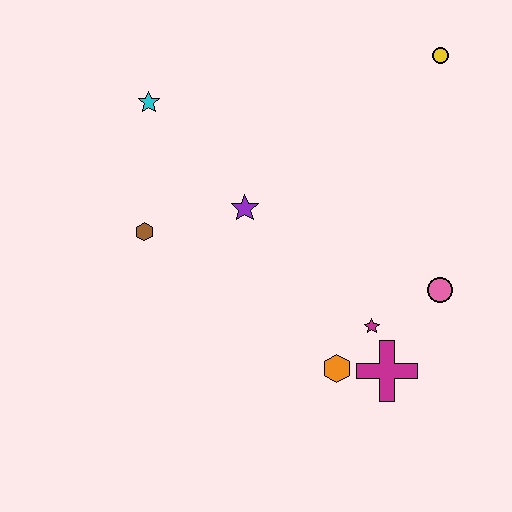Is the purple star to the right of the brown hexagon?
Yes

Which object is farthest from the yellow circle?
The brown hexagon is farthest from the yellow circle.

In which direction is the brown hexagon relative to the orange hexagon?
The brown hexagon is to the left of the orange hexagon.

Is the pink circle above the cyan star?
No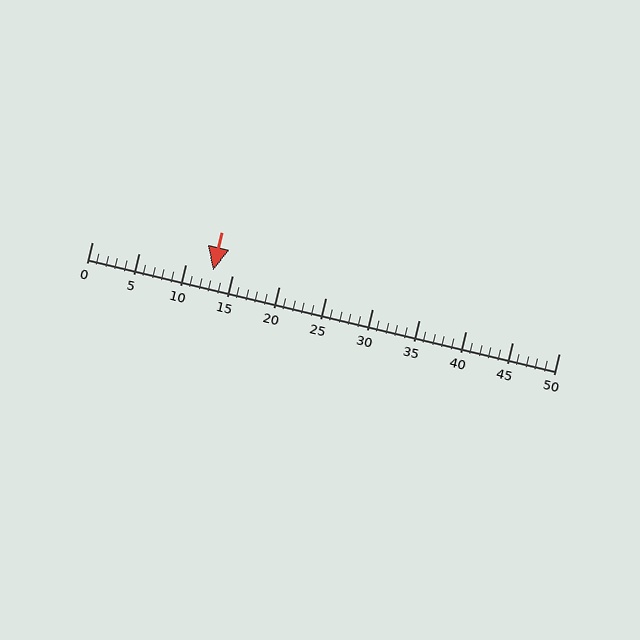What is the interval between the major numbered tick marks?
The major tick marks are spaced 5 units apart.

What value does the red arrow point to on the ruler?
The red arrow points to approximately 13.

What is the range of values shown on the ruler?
The ruler shows values from 0 to 50.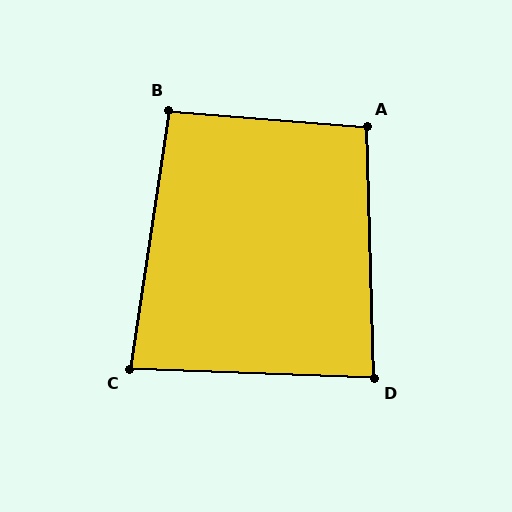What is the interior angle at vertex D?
Approximately 86 degrees (approximately right).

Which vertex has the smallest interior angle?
C, at approximately 83 degrees.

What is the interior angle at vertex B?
Approximately 94 degrees (approximately right).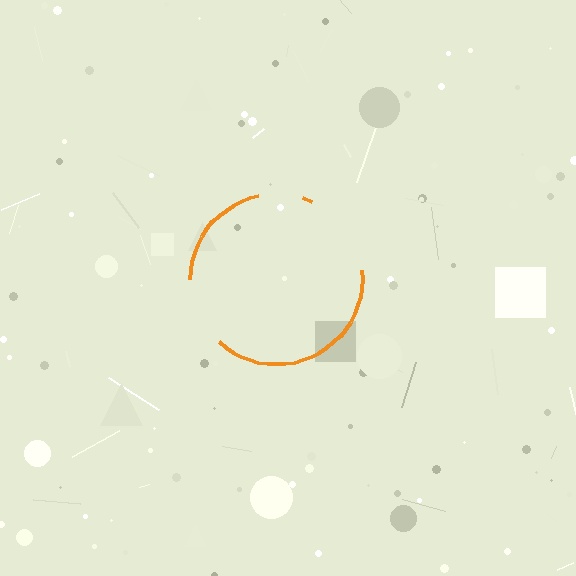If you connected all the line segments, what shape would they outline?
They would outline a circle.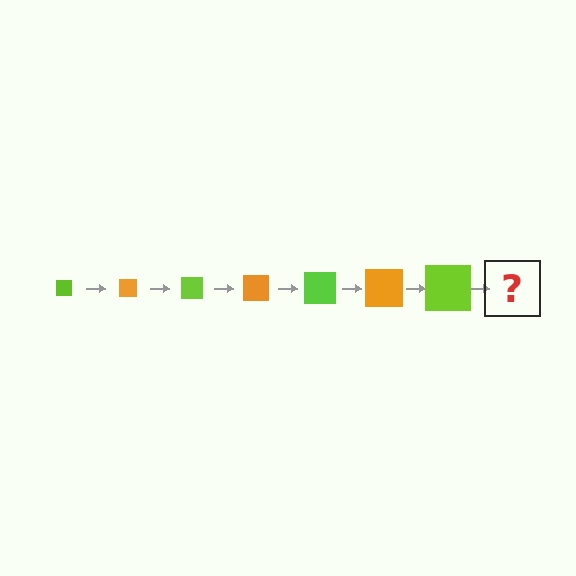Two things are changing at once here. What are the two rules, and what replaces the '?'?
The two rules are that the square grows larger each step and the color cycles through lime and orange. The '?' should be an orange square, larger than the previous one.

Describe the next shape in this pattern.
It should be an orange square, larger than the previous one.